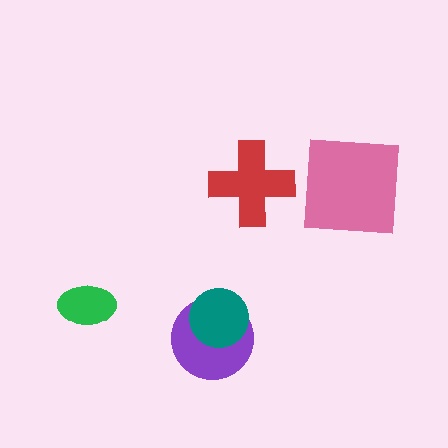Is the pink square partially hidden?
No, no other shape covers it.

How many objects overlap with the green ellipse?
0 objects overlap with the green ellipse.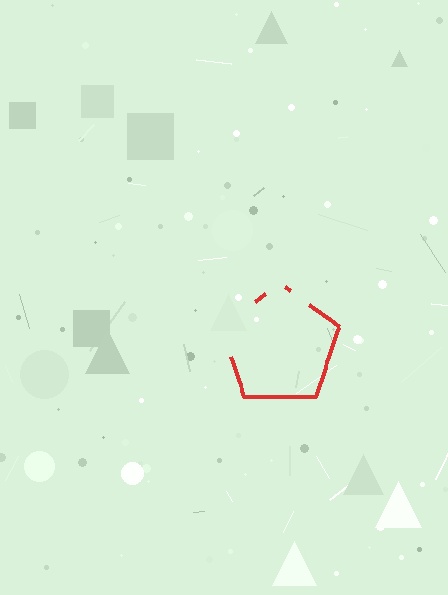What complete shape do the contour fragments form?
The contour fragments form a pentagon.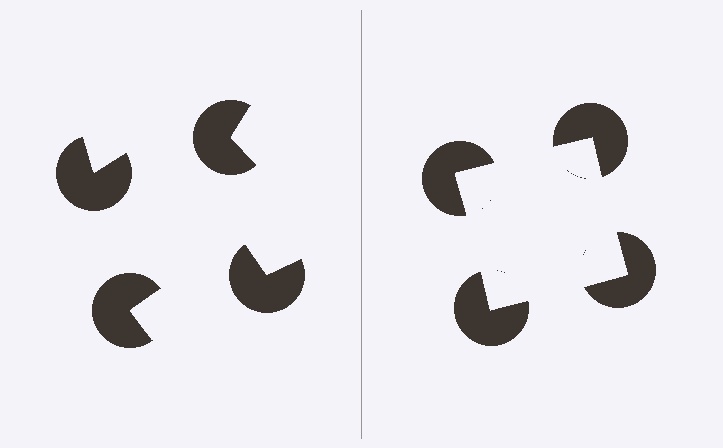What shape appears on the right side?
An illusory square.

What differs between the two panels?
The pac-man discs are positioned identically on both sides; only the wedge orientations differ. On the right they align to a square; on the left they are misaligned.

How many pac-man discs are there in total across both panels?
8 — 4 on each side.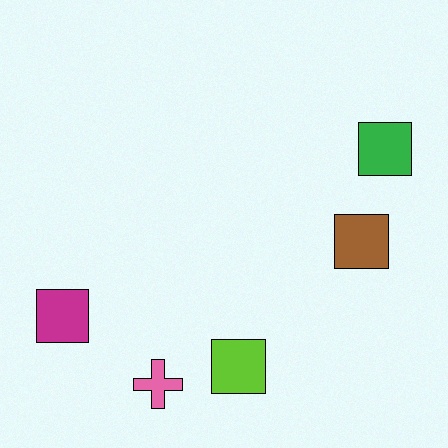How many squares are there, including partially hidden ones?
There are 4 squares.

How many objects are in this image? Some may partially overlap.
There are 5 objects.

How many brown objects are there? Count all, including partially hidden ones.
There is 1 brown object.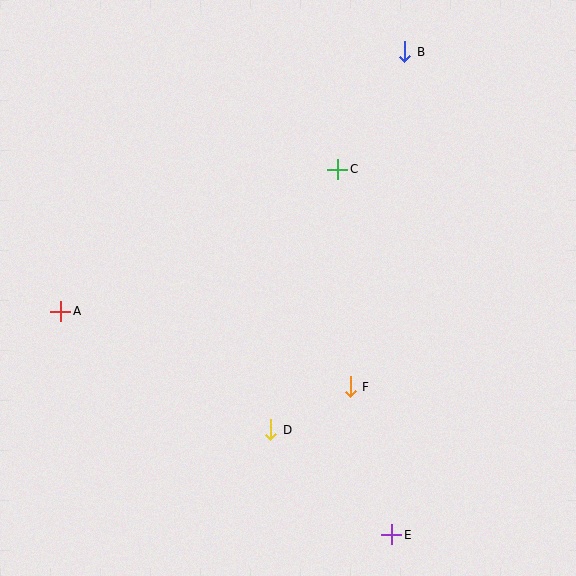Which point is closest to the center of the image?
Point F at (350, 387) is closest to the center.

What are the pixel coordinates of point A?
Point A is at (61, 311).